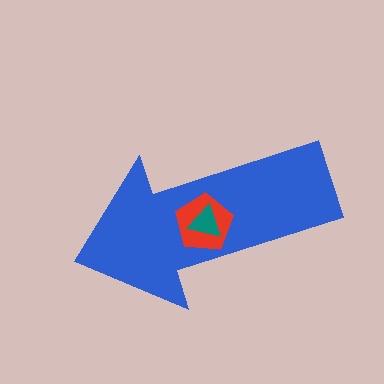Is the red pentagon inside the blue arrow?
Yes.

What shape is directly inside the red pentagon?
The teal triangle.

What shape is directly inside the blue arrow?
The red pentagon.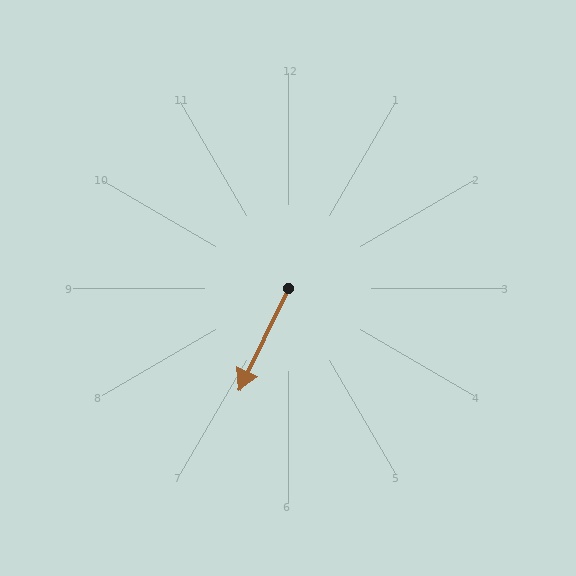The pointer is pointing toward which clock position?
Roughly 7 o'clock.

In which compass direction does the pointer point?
Southwest.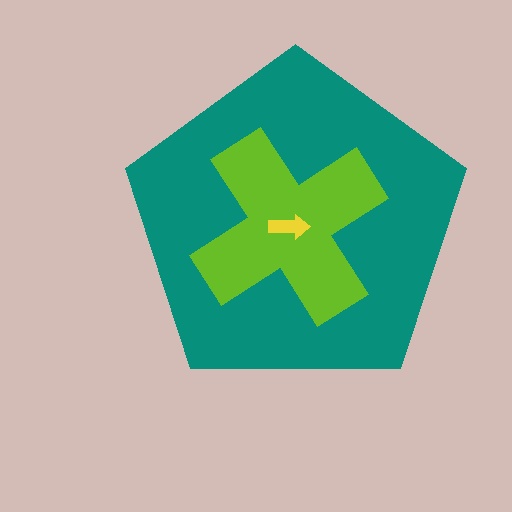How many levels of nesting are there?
3.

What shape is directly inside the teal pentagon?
The lime cross.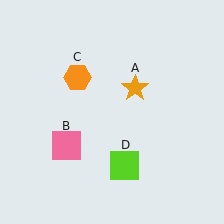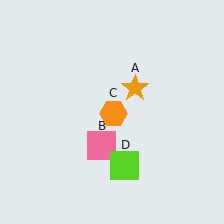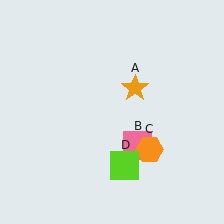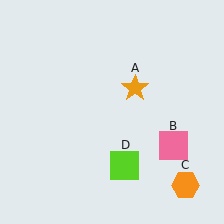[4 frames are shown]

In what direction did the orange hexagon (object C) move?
The orange hexagon (object C) moved down and to the right.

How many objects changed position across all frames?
2 objects changed position: pink square (object B), orange hexagon (object C).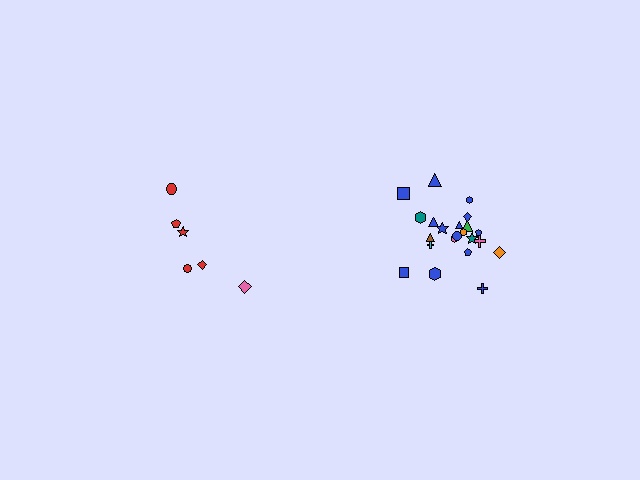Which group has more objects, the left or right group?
The right group.